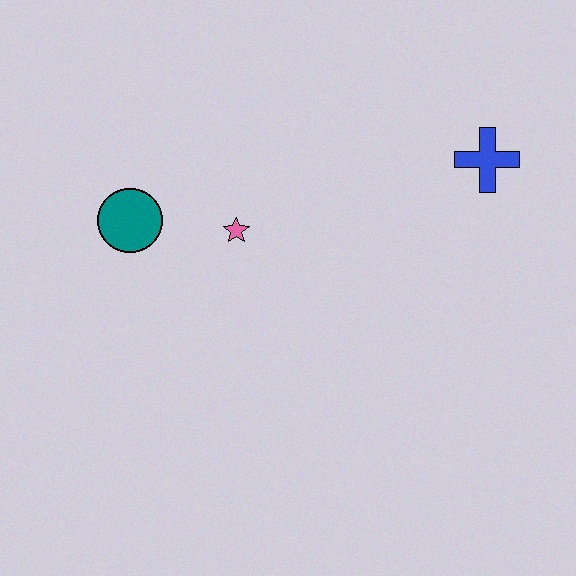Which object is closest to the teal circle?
The pink star is closest to the teal circle.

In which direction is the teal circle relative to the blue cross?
The teal circle is to the left of the blue cross.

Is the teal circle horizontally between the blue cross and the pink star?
No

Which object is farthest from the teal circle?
The blue cross is farthest from the teal circle.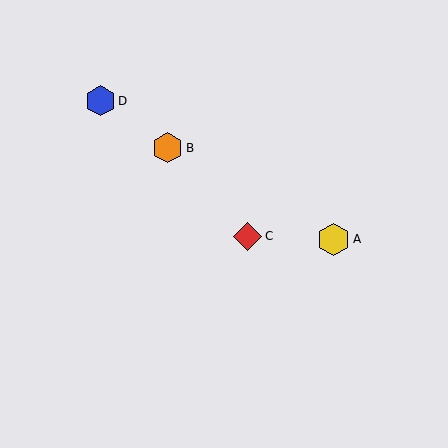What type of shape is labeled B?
Shape B is an orange hexagon.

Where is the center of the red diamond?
The center of the red diamond is at (248, 236).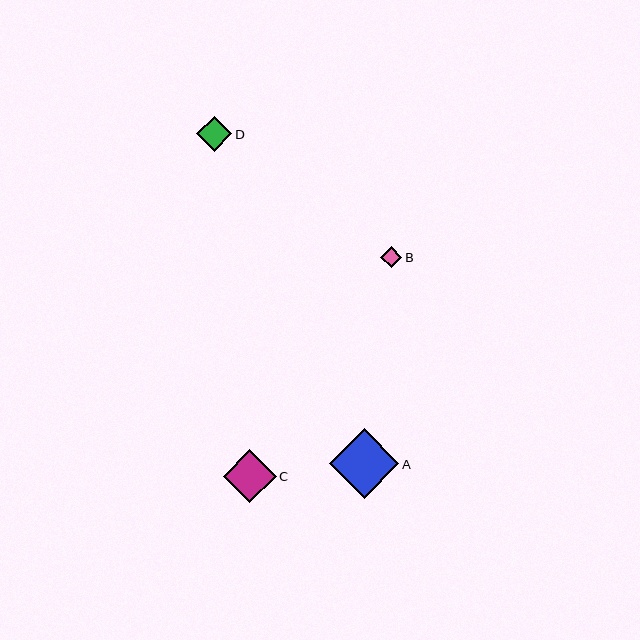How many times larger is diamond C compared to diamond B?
Diamond C is approximately 2.5 times the size of diamond B.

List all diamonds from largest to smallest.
From largest to smallest: A, C, D, B.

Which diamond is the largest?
Diamond A is the largest with a size of approximately 69 pixels.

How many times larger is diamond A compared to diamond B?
Diamond A is approximately 3.3 times the size of diamond B.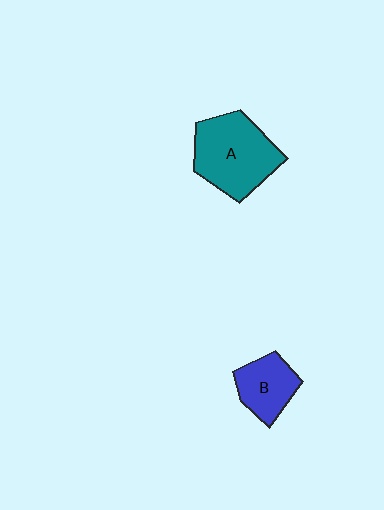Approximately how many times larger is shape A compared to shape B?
Approximately 1.8 times.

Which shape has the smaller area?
Shape B (blue).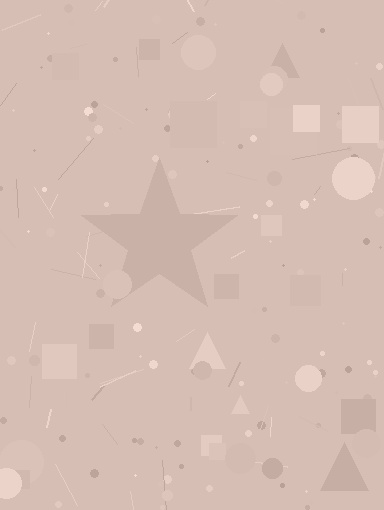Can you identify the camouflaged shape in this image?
The camouflaged shape is a star.